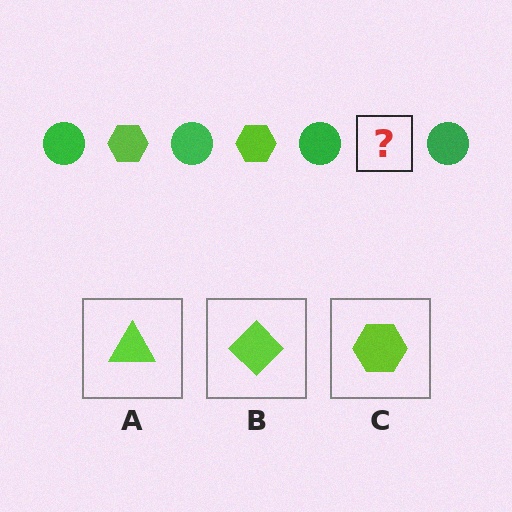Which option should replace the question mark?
Option C.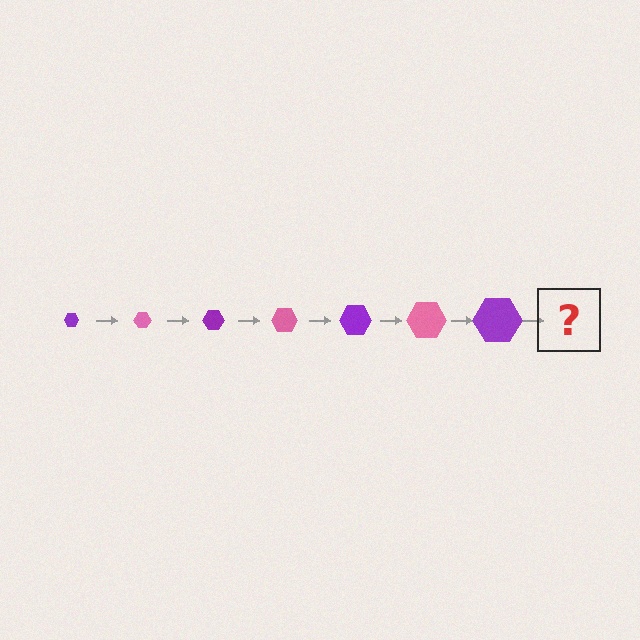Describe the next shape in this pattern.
It should be a pink hexagon, larger than the previous one.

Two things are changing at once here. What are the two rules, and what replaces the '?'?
The two rules are that the hexagon grows larger each step and the color cycles through purple and pink. The '?' should be a pink hexagon, larger than the previous one.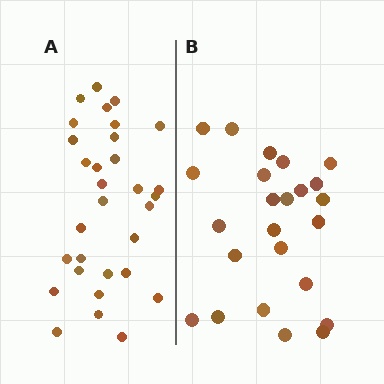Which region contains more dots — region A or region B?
Region A (the left region) has more dots.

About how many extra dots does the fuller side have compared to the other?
Region A has roughly 8 or so more dots than region B.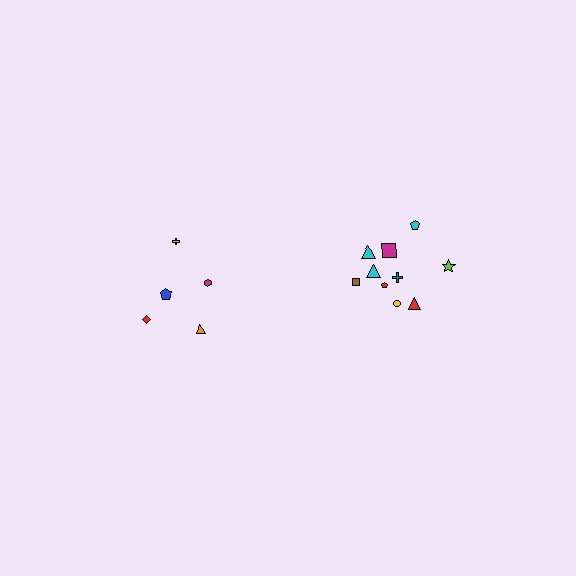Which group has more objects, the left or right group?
The right group.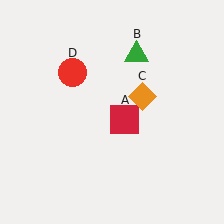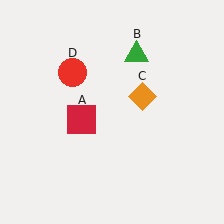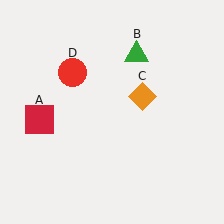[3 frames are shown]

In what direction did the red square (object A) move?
The red square (object A) moved left.